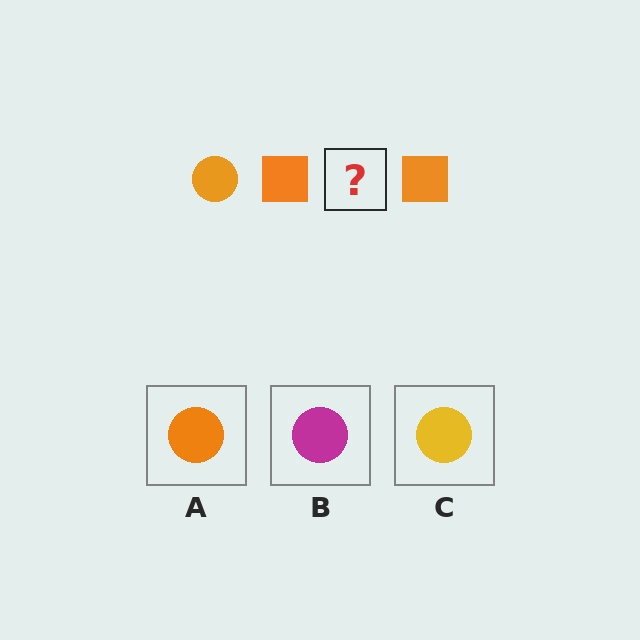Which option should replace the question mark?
Option A.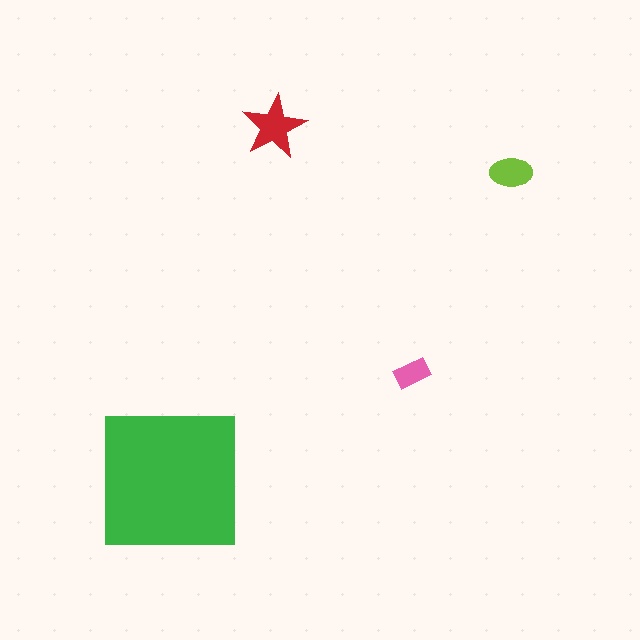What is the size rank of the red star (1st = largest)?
2nd.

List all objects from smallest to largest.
The pink rectangle, the lime ellipse, the red star, the green square.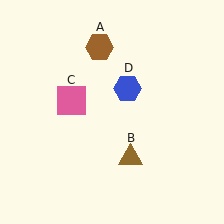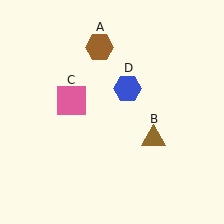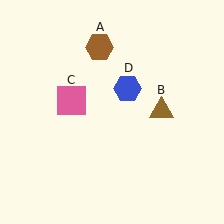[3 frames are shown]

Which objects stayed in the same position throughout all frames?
Brown hexagon (object A) and pink square (object C) and blue hexagon (object D) remained stationary.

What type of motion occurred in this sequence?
The brown triangle (object B) rotated counterclockwise around the center of the scene.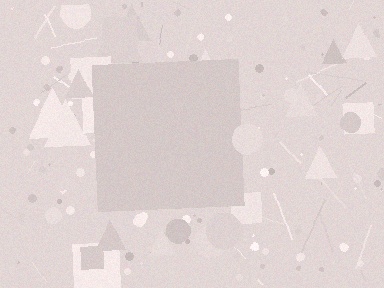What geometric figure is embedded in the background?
A square is embedded in the background.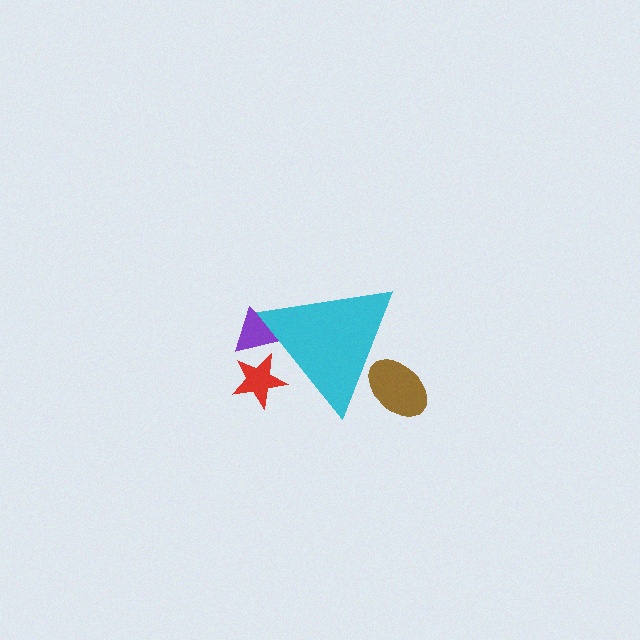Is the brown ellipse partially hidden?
Yes, the brown ellipse is partially hidden behind the cyan triangle.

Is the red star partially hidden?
Yes, the red star is partially hidden behind the cyan triangle.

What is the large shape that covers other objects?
A cyan triangle.